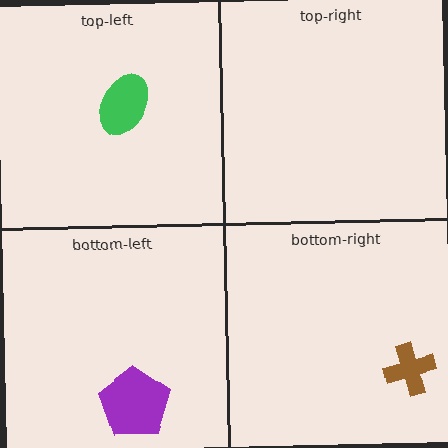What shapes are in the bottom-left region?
The purple pentagon.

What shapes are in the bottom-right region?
The brown cross.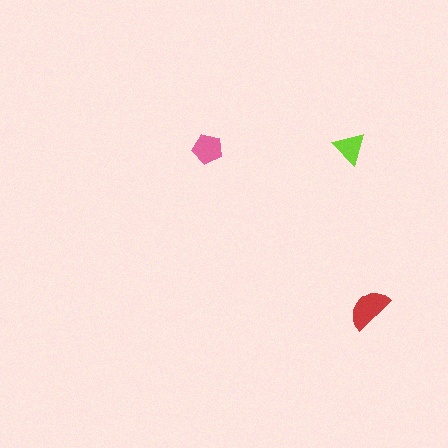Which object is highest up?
The lime triangle is topmost.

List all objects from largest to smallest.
The red semicircle, the pink pentagon, the lime triangle.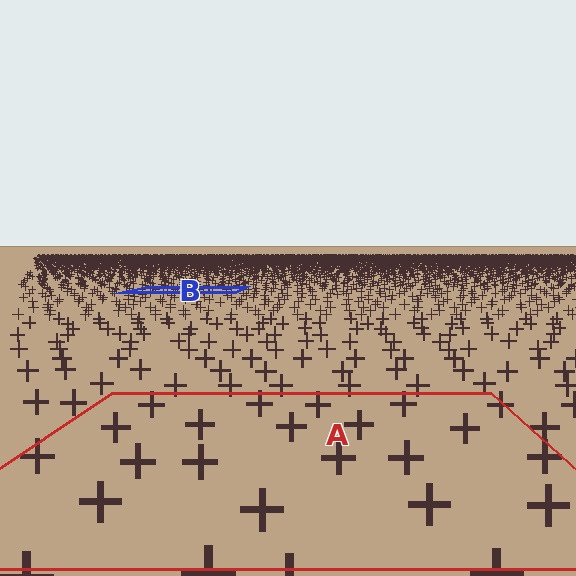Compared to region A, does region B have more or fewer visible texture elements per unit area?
Region B has more texture elements per unit area — they are packed more densely because it is farther away.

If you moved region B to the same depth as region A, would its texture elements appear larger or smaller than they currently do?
They would appear larger. At a closer depth, the same texture elements are projected at a bigger on-screen size.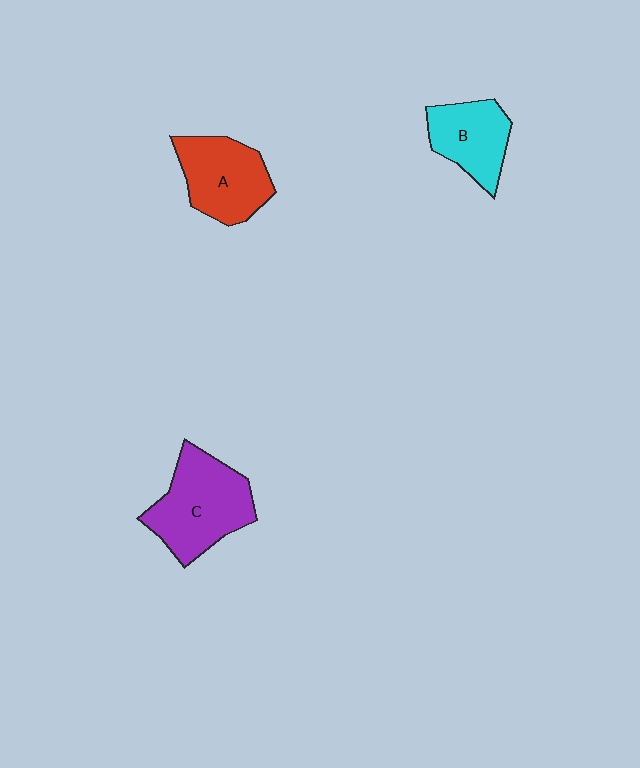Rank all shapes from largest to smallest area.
From largest to smallest: C (purple), A (red), B (cyan).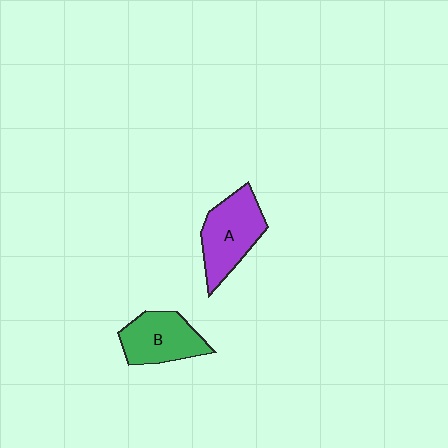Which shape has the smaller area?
Shape B (green).